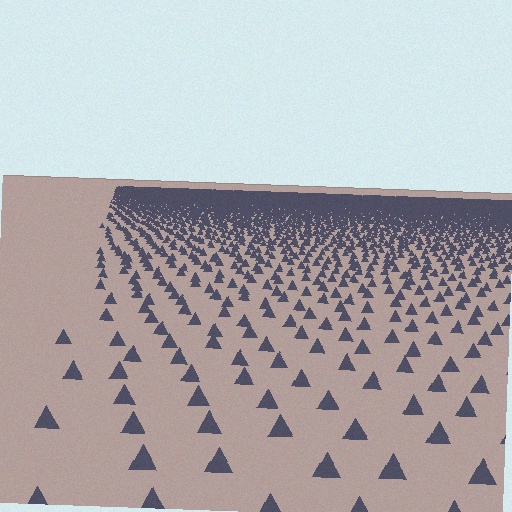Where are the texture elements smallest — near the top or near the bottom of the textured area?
Near the top.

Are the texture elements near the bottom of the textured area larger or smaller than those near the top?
Larger. Near the bottom, elements are closer to the viewer and appear at a bigger on-screen size.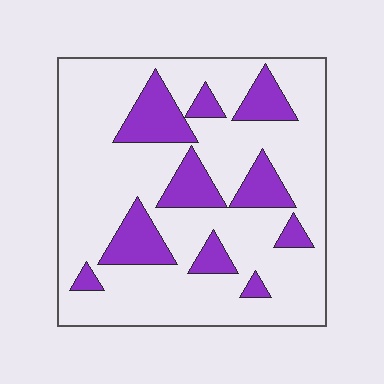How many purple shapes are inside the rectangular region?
10.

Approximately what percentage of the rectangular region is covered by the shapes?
Approximately 20%.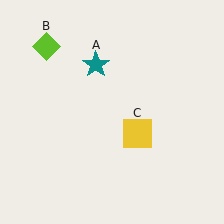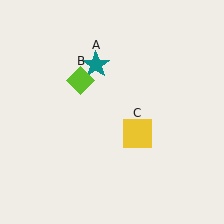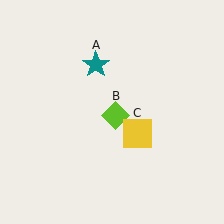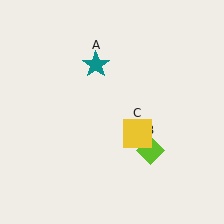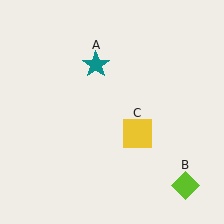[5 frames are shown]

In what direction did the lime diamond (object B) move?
The lime diamond (object B) moved down and to the right.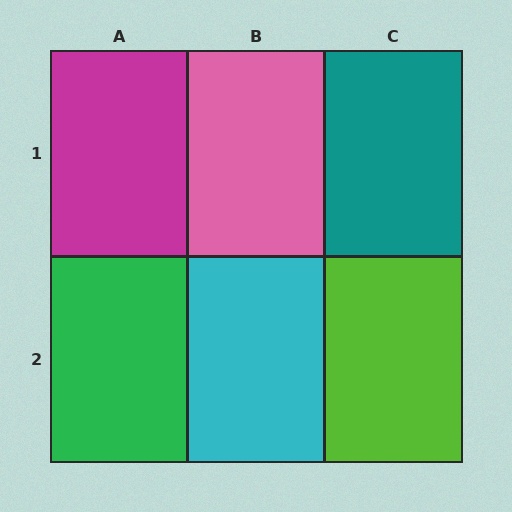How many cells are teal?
1 cell is teal.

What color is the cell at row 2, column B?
Cyan.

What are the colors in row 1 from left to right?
Magenta, pink, teal.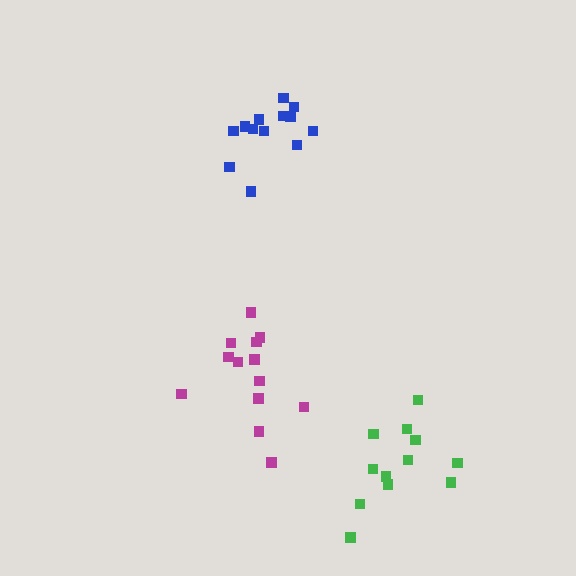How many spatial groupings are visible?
There are 3 spatial groupings.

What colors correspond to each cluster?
The clusters are colored: magenta, blue, green.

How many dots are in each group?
Group 1: 13 dots, Group 2: 13 dots, Group 3: 12 dots (38 total).